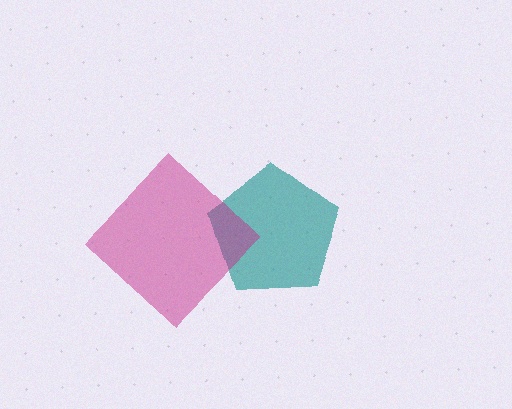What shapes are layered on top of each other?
The layered shapes are: a teal pentagon, a magenta diamond.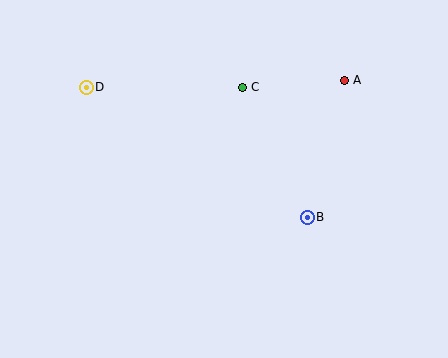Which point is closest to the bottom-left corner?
Point D is closest to the bottom-left corner.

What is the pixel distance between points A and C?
The distance between A and C is 102 pixels.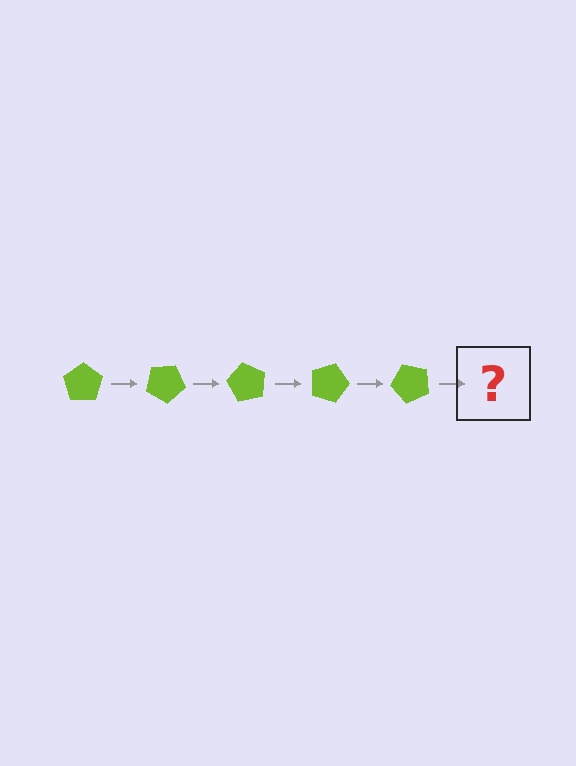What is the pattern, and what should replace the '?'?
The pattern is that the pentagon rotates 30 degrees each step. The '?' should be a lime pentagon rotated 150 degrees.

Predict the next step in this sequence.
The next step is a lime pentagon rotated 150 degrees.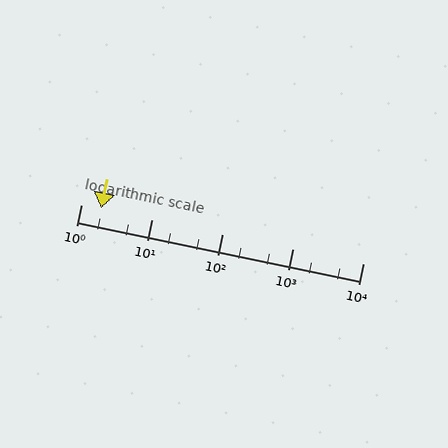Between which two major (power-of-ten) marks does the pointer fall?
The pointer is between 1 and 10.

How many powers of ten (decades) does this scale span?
The scale spans 4 decades, from 1 to 10000.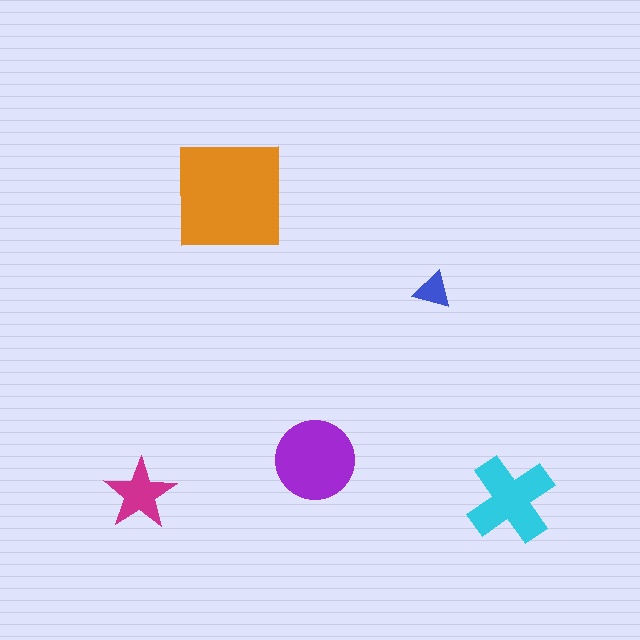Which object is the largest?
The orange square.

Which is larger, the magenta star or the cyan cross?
The cyan cross.